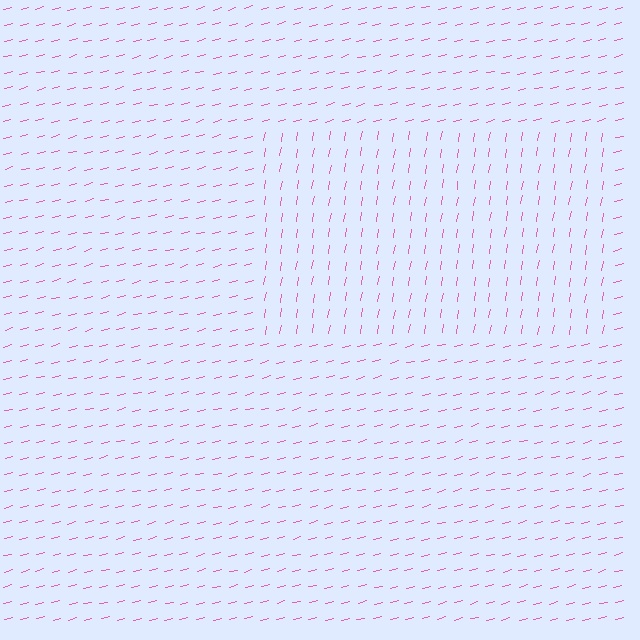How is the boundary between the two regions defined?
The boundary is defined purely by a change in line orientation (approximately 66 degrees difference). All lines are the same color and thickness.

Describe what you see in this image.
The image is filled with small pink line segments. A rectangle region in the image has lines oriented differently from the surrounding lines, creating a visible texture boundary.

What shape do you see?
I see a rectangle.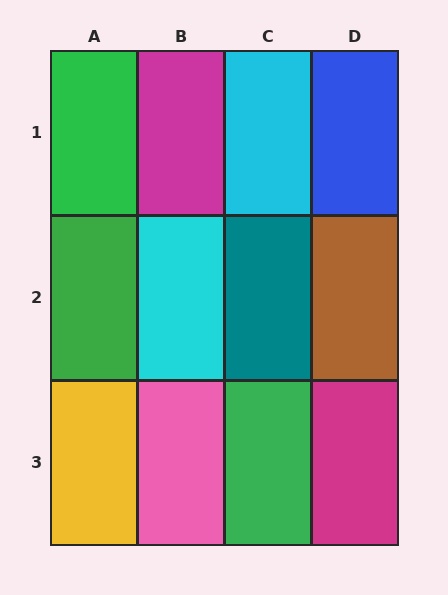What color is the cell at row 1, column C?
Cyan.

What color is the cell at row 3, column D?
Magenta.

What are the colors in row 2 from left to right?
Green, cyan, teal, brown.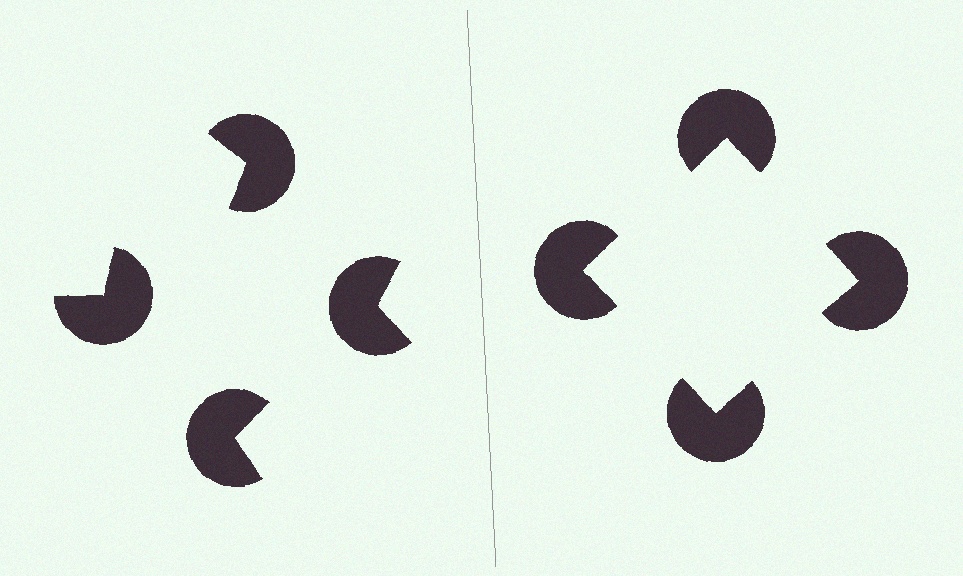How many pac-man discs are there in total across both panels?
8 — 4 on each side.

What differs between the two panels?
The pac-man discs are positioned identically on both sides; only the wedge orientations differ. On the right they align to a square; on the left they are misaligned.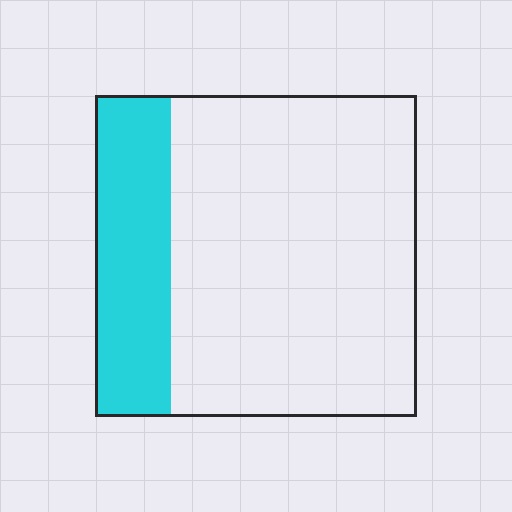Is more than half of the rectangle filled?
No.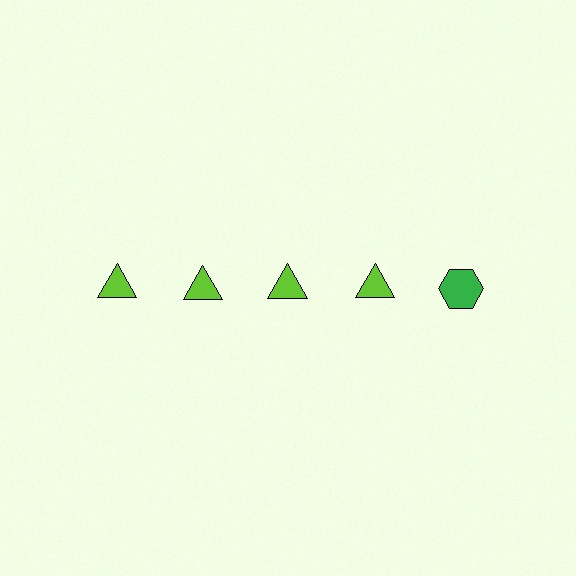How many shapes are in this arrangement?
There are 5 shapes arranged in a grid pattern.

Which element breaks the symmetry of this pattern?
The green hexagon in the top row, rightmost column breaks the symmetry. All other shapes are lime triangles.